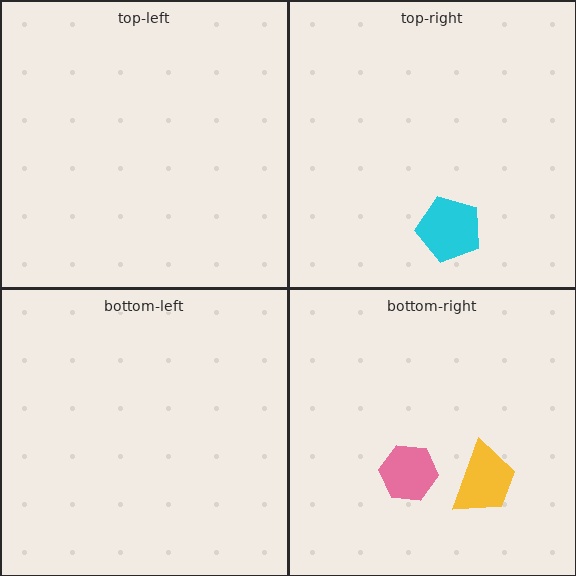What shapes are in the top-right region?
The cyan pentagon.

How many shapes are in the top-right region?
1.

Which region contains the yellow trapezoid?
The bottom-right region.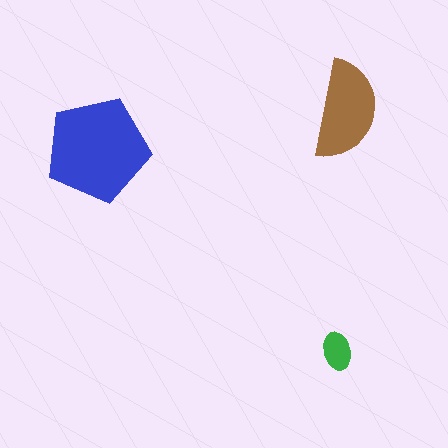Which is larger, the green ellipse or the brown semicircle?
The brown semicircle.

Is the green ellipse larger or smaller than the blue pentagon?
Smaller.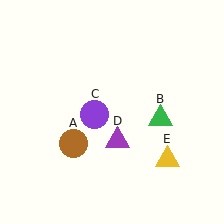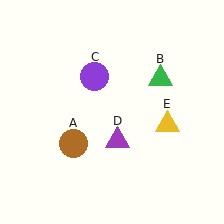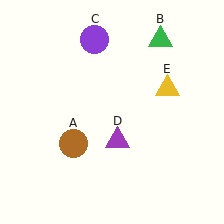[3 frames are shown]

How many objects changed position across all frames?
3 objects changed position: green triangle (object B), purple circle (object C), yellow triangle (object E).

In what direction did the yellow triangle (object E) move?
The yellow triangle (object E) moved up.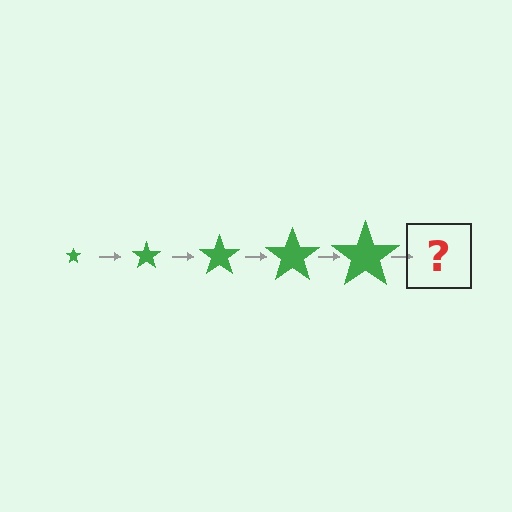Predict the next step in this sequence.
The next step is a green star, larger than the previous one.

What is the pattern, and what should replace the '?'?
The pattern is that the star gets progressively larger each step. The '?' should be a green star, larger than the previous one.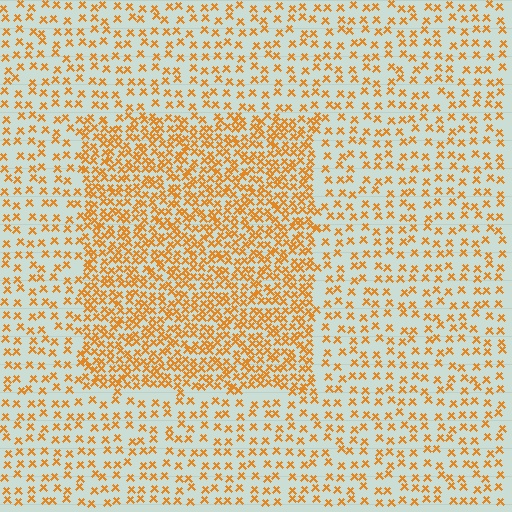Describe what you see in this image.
The image contains small orange elements arranged at two different densities. A rectangle-shaped region is visible where the elements are more densely packed than the surrounding area.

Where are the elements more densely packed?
The elements are more densely packed inside the rectangle boundary.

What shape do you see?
I see a rectangle.